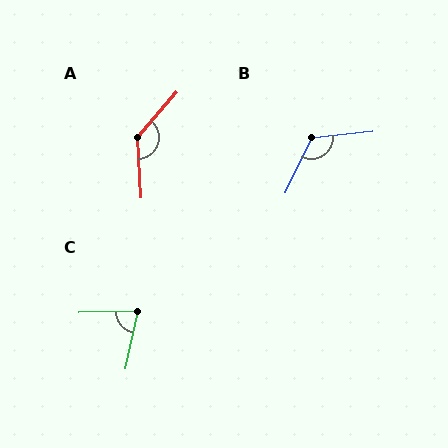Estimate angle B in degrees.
Approximately 122 degrees.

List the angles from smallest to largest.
C (76°), B (122°), A (136°).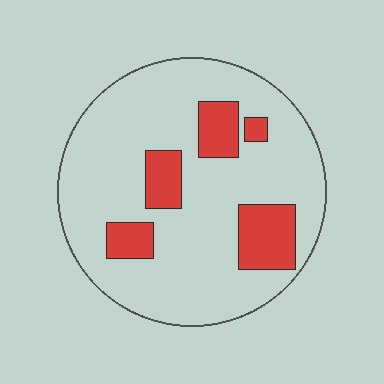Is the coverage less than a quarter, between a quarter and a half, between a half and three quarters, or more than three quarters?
Less than a quarter.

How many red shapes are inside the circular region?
5.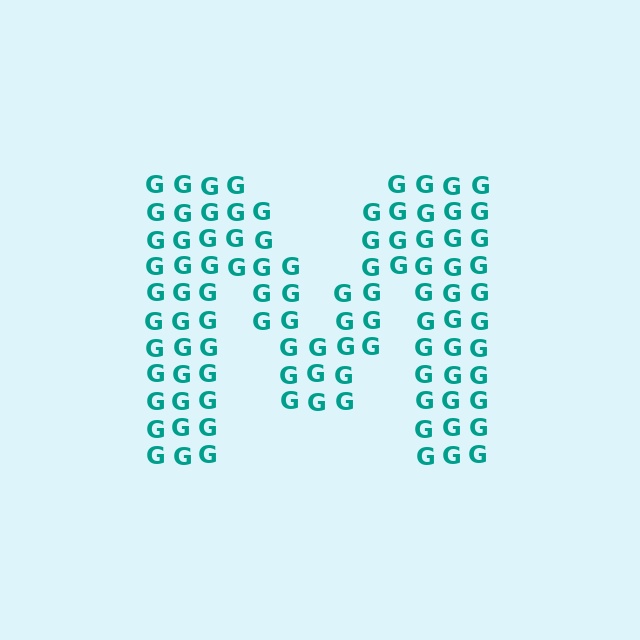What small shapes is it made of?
It is made of small letter G's.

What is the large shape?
The large shape is the letter M.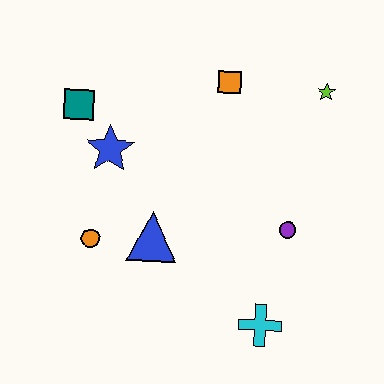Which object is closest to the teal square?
The blue star is closest to the teal square.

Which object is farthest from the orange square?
The cyan cross is farthest from the orange square.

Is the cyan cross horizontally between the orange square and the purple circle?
Yes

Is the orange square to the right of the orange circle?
Yes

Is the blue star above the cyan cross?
Yes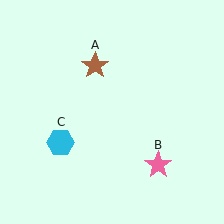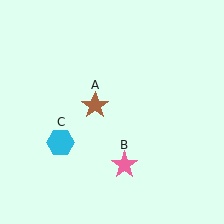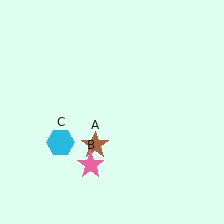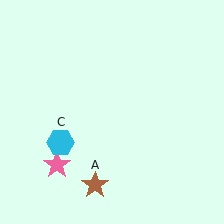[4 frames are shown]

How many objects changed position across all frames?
2 objects changed position: brown star (object A), pink star (object B).